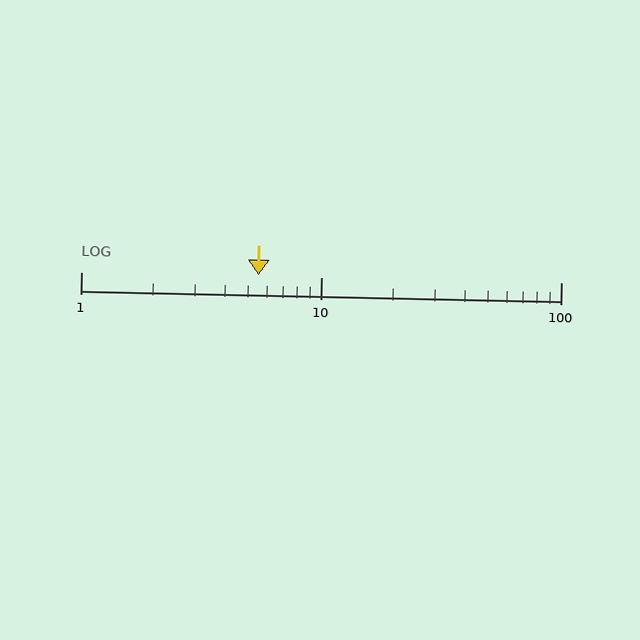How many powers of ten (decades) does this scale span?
The scale spans 2 decades, from 1 to 100.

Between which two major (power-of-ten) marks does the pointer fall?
The pointer is between 1 and 10.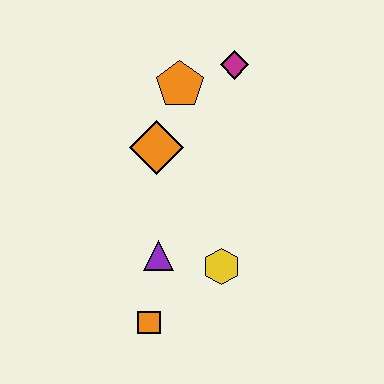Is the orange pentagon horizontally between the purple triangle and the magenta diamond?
Yes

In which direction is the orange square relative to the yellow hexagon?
The orange square is to the left of the yellow hexagon.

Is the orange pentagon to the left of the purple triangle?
No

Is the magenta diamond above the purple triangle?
Yes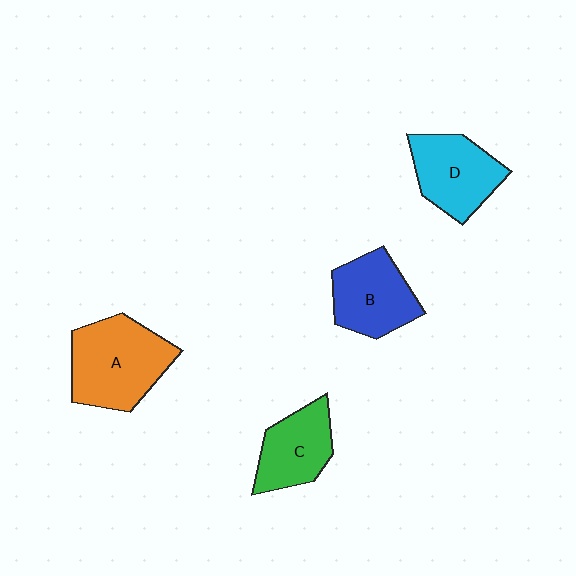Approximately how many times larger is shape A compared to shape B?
Approximately 1.3 times.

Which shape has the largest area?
Shape A (orange).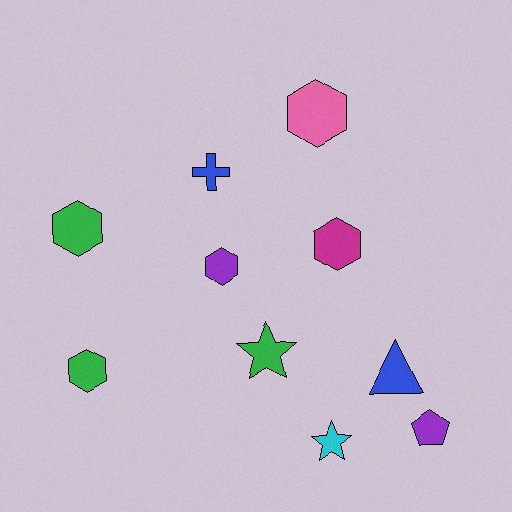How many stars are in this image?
There are 2 stars.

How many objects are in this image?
There are 10 objects.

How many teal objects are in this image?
There are no teal objects.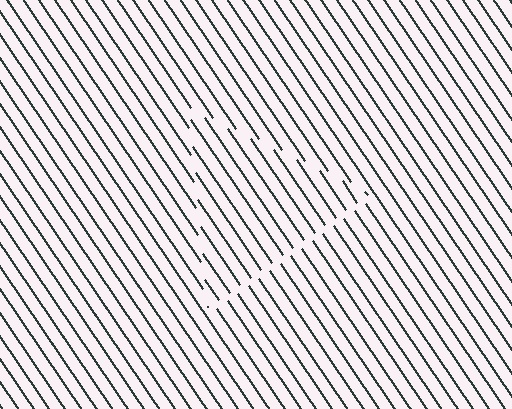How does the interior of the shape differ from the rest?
The interior of the shape contains the same grating, shifted by half a period — the contour is defined by the phase discontinuity where line-ends from the inner and outer gratings abut.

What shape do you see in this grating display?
An illusory triangle. The interior of the shape contains the same grating, shifted by half a period — the contour is defined by the phase discontinuity where line-ends from the inner and outer gratings abut.